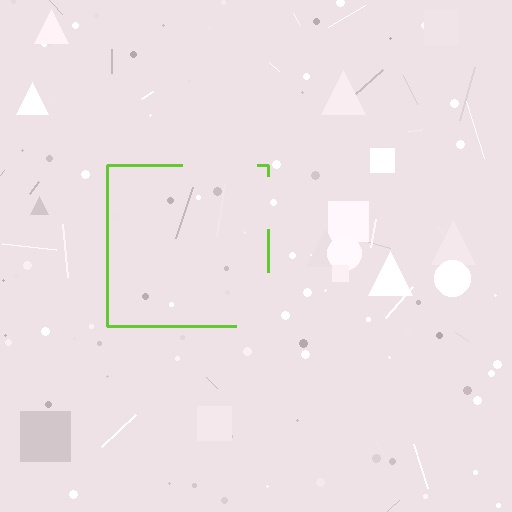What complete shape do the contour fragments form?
The contour fragments form a square.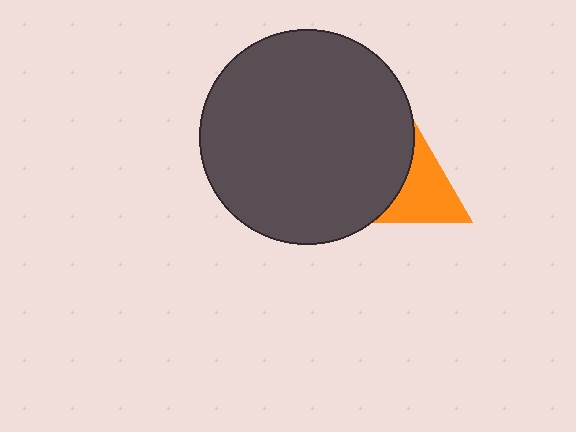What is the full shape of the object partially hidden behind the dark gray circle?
The partially hidden object is an orange triangle.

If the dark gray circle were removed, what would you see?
You would see the complete orange triangle.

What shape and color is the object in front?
The object in front is a dark gray circle.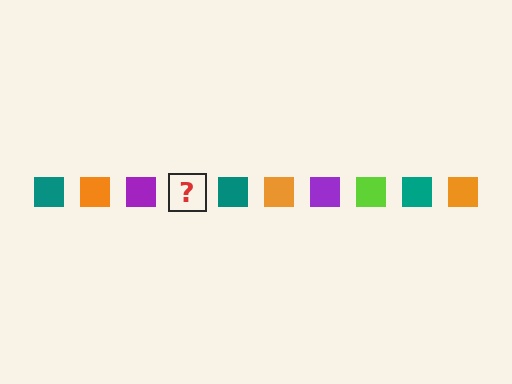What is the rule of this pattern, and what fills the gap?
The rule is that the pattern cycles through teal, orange, purple, lime squares. The gap should be filled with a lime square.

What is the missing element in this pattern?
The missing element is a lime square.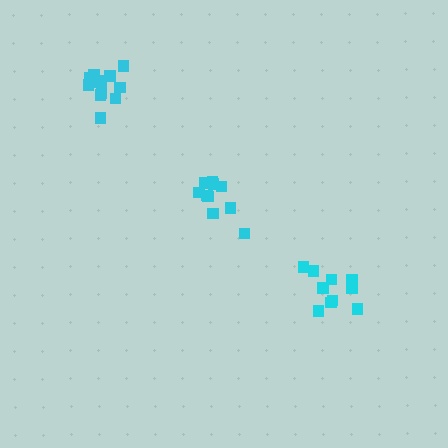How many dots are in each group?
Group 1: 11 dots, Group 2: 12 dots, Group 3: 10 dots (33 total).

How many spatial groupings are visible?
There are 3 spatial groupings.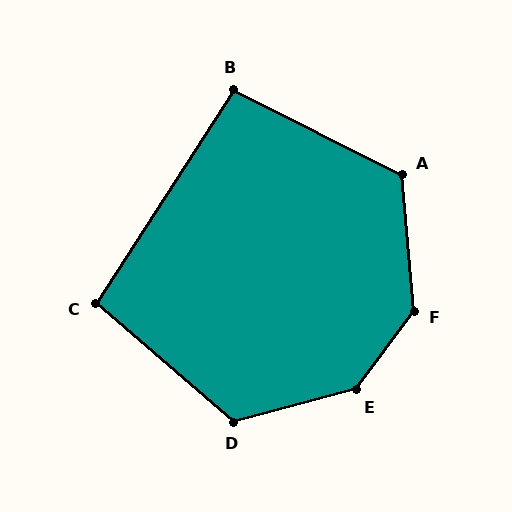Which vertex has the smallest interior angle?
B, at approximately 96 degrees.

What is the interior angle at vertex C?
Approximately 98 degrees (obtuse).